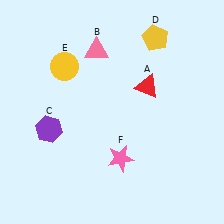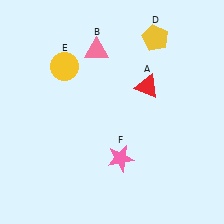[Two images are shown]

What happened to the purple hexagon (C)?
The purple hexagon (C) was removed in Image 2. It was in the bottom-left area of Image 1.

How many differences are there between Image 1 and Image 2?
There is 1 difference between the two images.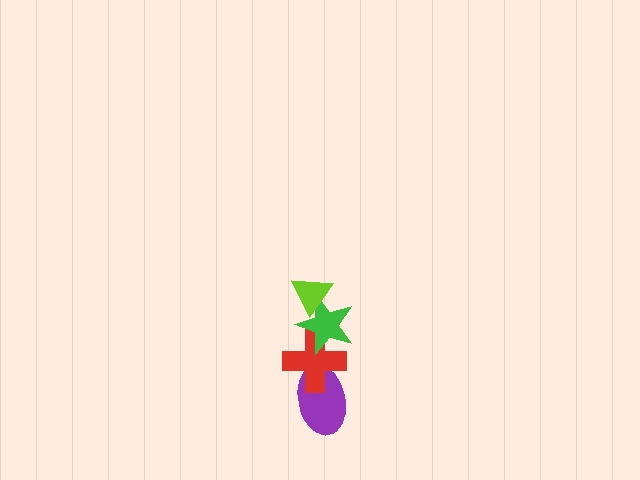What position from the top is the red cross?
The red cross is 3rd from the top.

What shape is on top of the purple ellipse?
The red cross is on top of the purple ellipse.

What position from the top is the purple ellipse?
The purple ellipse is 4th from the top.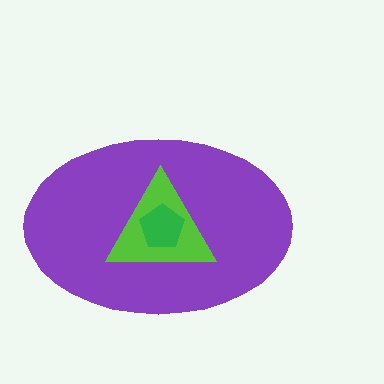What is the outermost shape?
The purple ellipse.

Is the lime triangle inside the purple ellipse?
Yes.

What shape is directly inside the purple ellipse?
The lime triangle.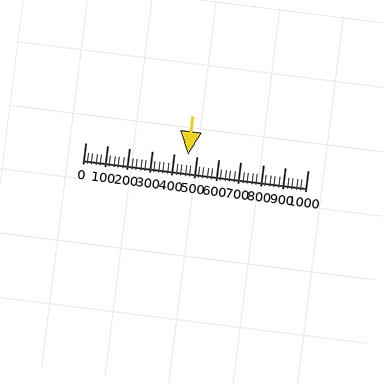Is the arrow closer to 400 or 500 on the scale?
The arrow is closer to 500.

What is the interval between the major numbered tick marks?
The major tick marks are spaced 100 units apart.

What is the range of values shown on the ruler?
The ruler shows values from 0 to 1000.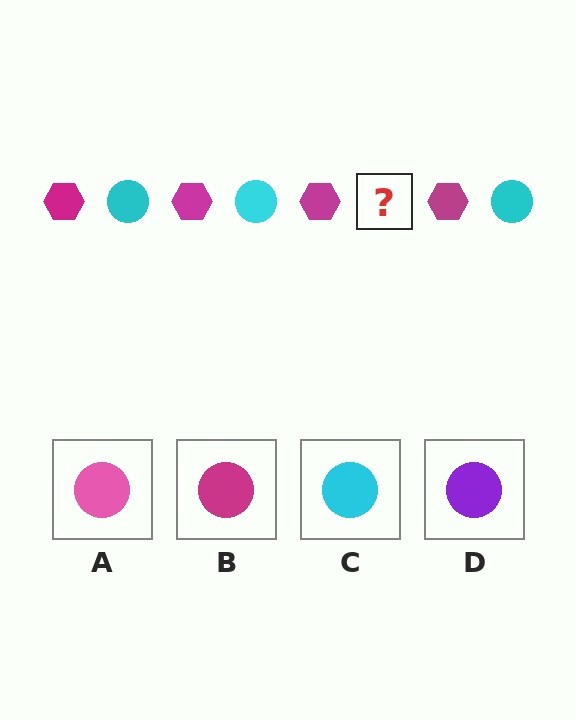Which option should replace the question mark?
Option C.